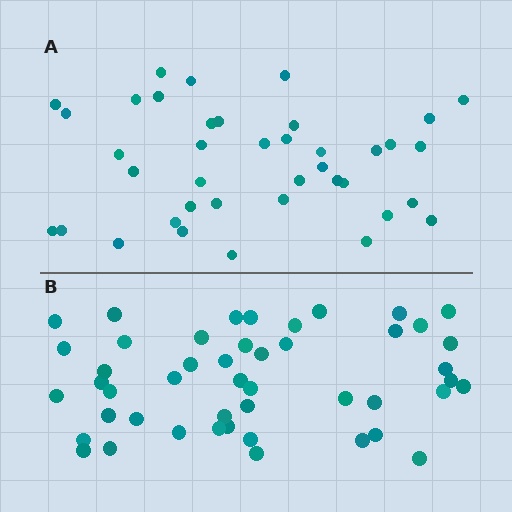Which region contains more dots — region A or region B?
Region B (the bottom region) has more dots.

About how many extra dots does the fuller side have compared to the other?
Region B has roughly 8 or so more dots than region A.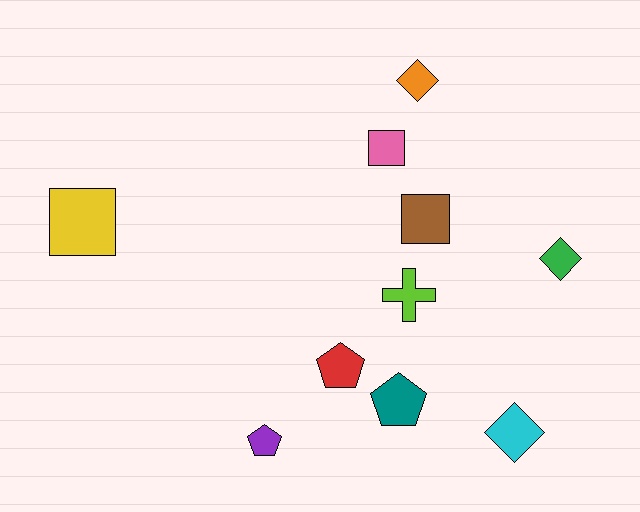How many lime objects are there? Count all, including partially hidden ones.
There is 1 lime object.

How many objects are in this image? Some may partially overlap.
There are 10 objects.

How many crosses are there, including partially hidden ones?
There is 1 cross.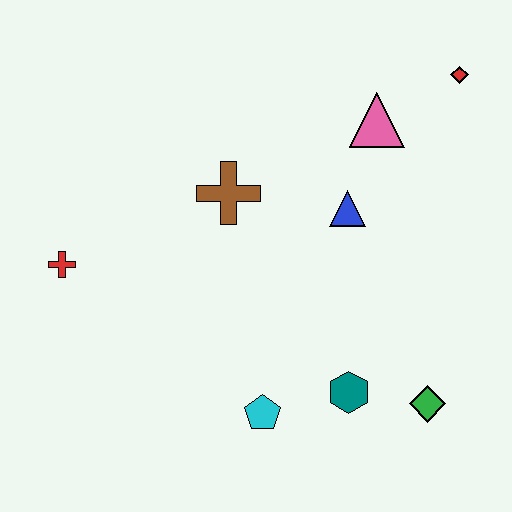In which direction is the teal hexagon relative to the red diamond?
The teal hexagon is below the red diamond.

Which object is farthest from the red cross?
The red diamond is farthest from the red cross.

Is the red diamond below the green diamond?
No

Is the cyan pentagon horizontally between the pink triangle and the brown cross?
Yes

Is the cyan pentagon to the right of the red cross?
Yes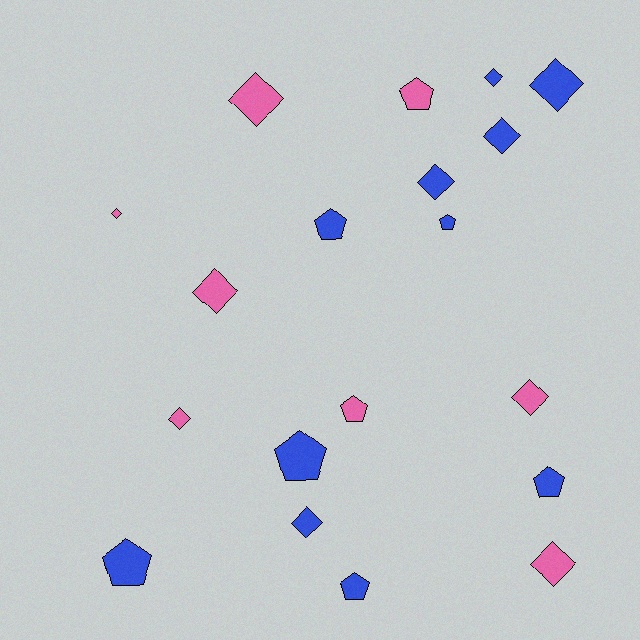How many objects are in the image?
There are 19 objects.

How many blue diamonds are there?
There are 5 blue diamonds.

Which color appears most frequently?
Blue, with 11 objects.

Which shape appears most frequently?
Diamond, with 11 objects.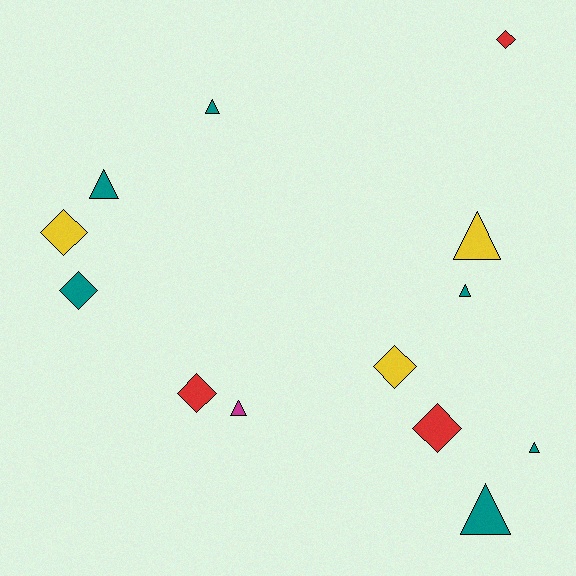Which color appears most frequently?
Teal, with 6 objects.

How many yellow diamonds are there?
There are 2 yellow diamonds.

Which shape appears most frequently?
Triangle, with 7 objects.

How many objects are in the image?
There are 13 objects.